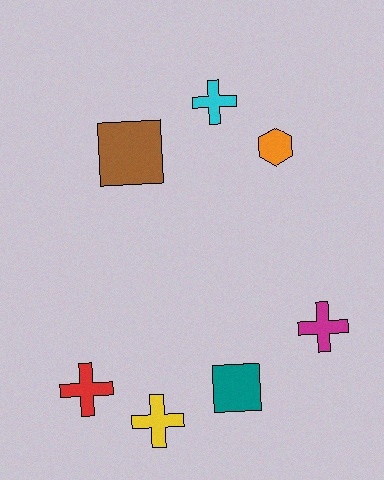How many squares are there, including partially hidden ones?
There are 2 squares.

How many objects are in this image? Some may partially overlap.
There are 7 objects.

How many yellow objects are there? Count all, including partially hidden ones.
There is 1 yellow object.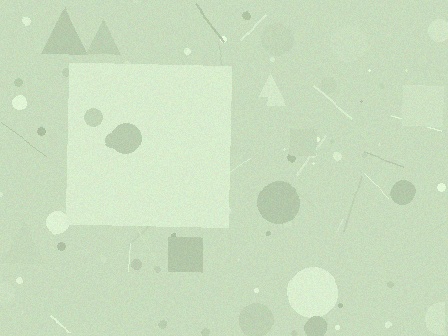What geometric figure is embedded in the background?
A square is embedded in the background.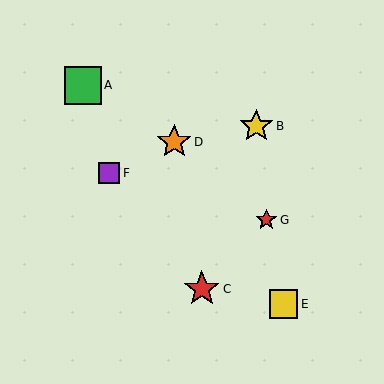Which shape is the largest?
The green square (labeled A) is the largest.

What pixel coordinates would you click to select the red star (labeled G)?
Click at (266, 220) to select the red star G.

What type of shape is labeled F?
Shape F is a purple square.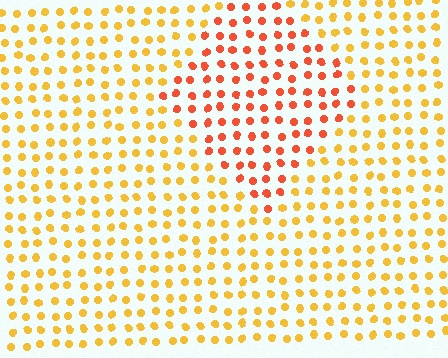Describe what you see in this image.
The image is filled with small yellow elements in a uniform arrangement. A diamond-shaped region is visible where the elements are tinted to a slightly different hue, forming a subtle color boundary.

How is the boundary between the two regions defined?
The boundary is defined purely by a slight shift in hue (about 35 degrees). Spacing, size, and orientation are identical on both sides.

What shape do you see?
I see a diamond.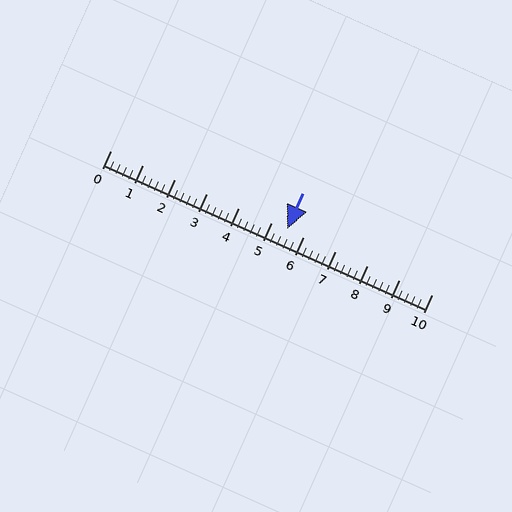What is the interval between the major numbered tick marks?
The major tick marks are spaced 1 units apart.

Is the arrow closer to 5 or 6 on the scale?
The arrow is closer to 6.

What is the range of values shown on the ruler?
The ruler shows values from 0 to 10.